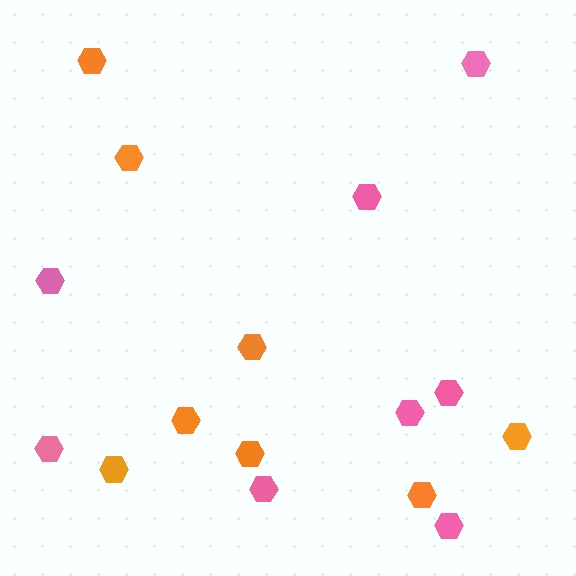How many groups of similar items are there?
There are 2 groups: one group of pink hexagons (8) and one group of orange hexagons (8).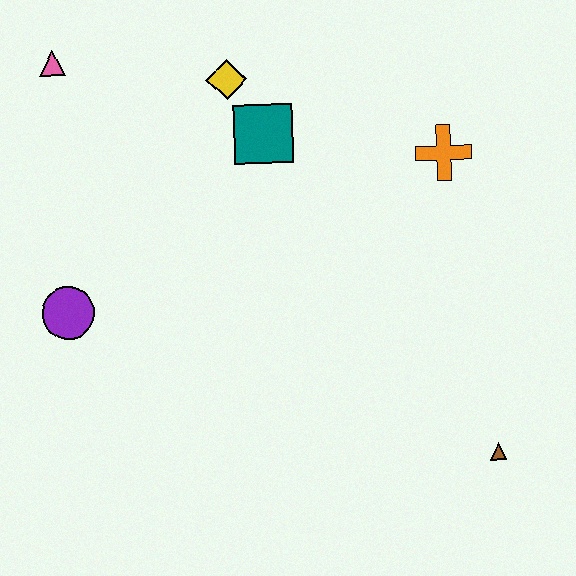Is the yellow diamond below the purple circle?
No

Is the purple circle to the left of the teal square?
Yes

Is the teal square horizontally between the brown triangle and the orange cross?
No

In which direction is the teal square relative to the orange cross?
The teal square is to the left of the orange cross.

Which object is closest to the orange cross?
The teal square is closest to the orange cross.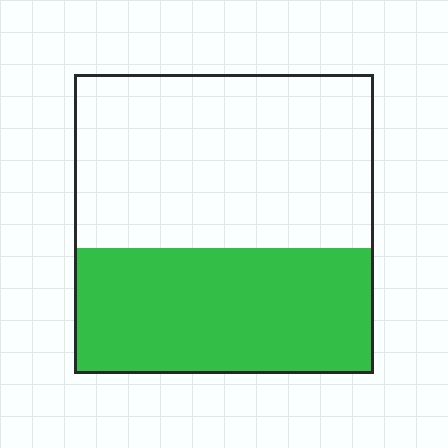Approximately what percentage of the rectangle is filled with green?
Approximately 40%.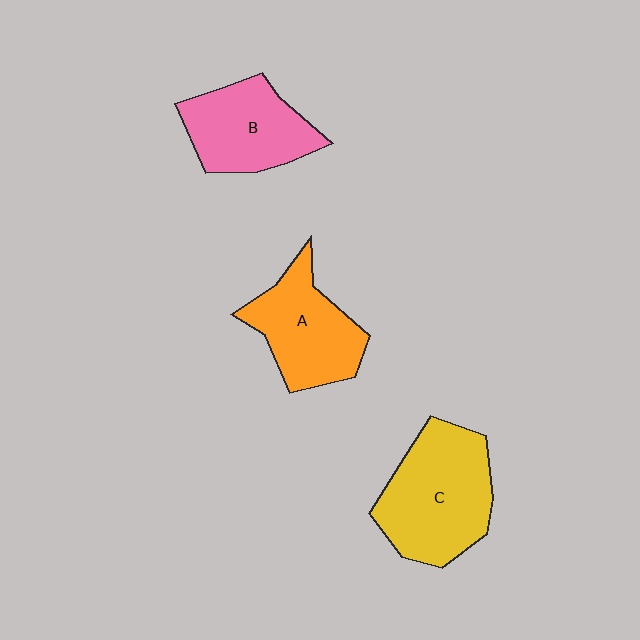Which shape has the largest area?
Shape C (yellow).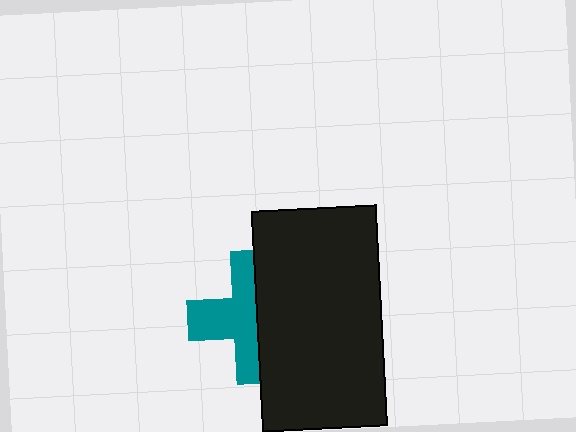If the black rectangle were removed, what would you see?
You would see the complete teal cross.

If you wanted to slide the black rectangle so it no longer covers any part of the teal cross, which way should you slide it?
Slide it right — that is the most direct way to separate the two shapes.